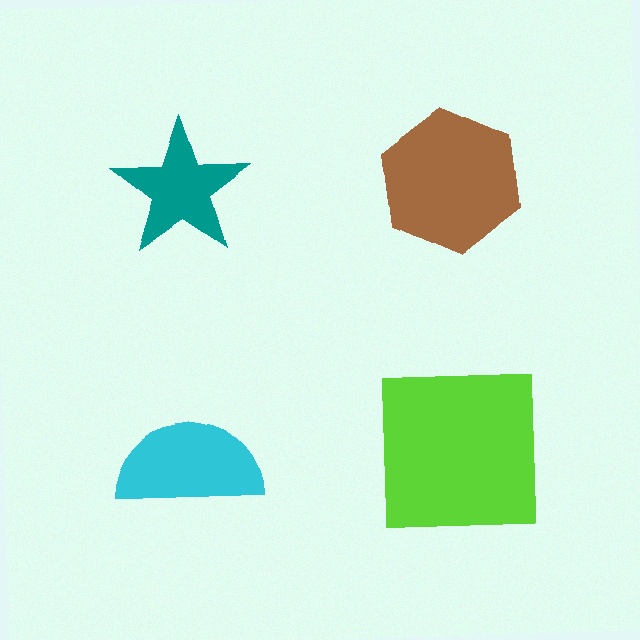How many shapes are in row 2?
2 shapes.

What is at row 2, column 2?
A lime square.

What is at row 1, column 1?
A teal star.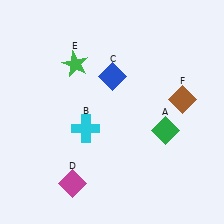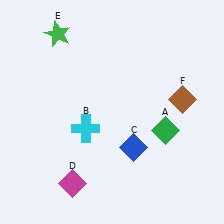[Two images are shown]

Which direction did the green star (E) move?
The green star (E) moved up.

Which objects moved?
The objects that moved are: the blue diamond (C), the green star (E).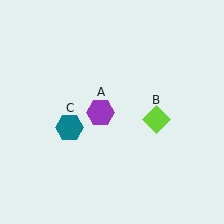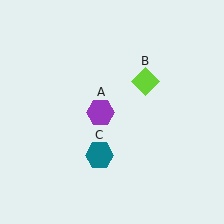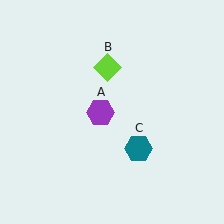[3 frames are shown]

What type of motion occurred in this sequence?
The lime diamond (object B), teal hexagon (object C) rotated counterclockwise around the center of the scene.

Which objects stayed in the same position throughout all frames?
Purple hexagon (object A) remained stationary.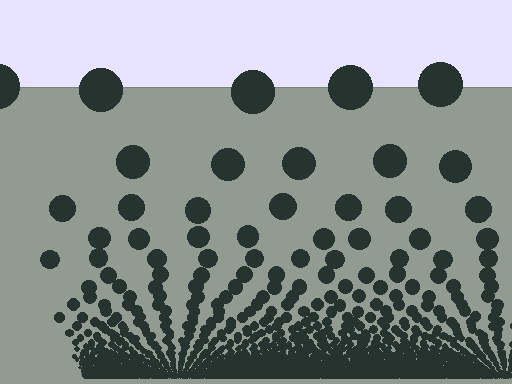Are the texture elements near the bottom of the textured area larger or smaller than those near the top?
Smaller. The gradient is inverted — elements near the bottom are smaller and denser.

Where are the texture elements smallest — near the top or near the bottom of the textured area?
Near the bottom.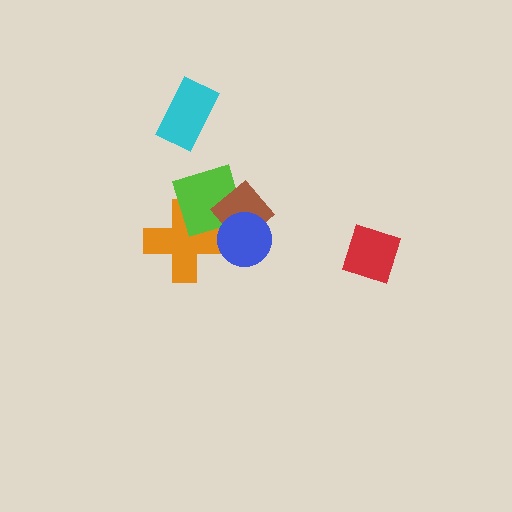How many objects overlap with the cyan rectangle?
0 objects overlap with the cyan rectangle.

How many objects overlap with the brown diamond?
3 objects overlap with the brown diamond.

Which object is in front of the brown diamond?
The blue circle is in front of the brown diamond.